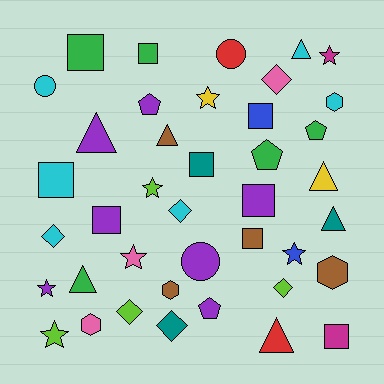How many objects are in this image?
There are 40 objects.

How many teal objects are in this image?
There are 3 teal objects.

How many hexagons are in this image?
There are 4 hexagons.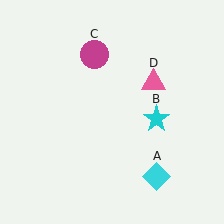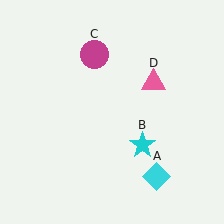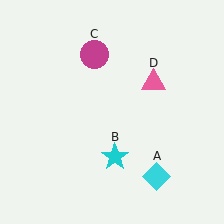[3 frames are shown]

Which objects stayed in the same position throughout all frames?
Cyan diamond (object A) and magenta circle (object C) and pink triangle (object D) remained stationary.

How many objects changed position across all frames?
1 object changed position: cyan star (object B).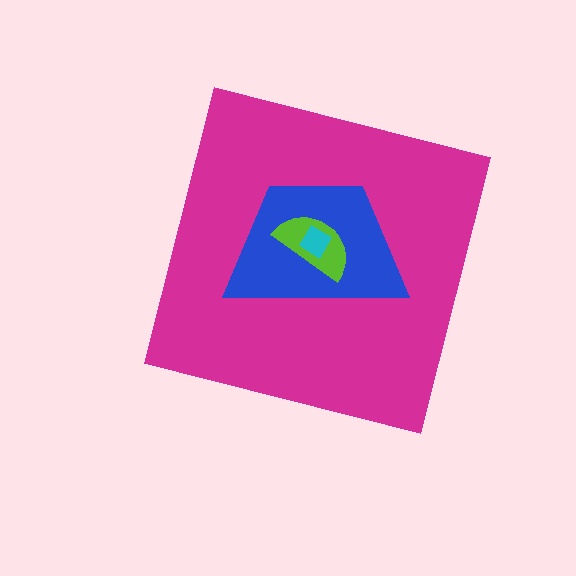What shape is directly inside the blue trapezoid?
The lime semicircle.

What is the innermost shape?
The cyan diamond.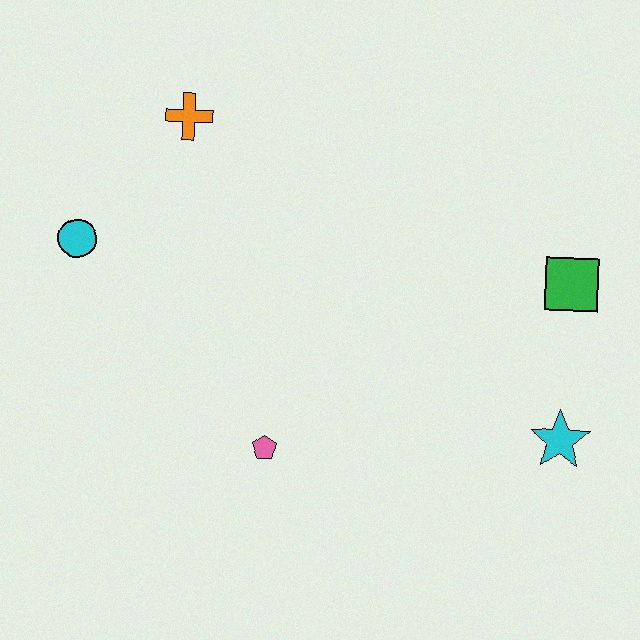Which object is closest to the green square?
The cyan star is closest to the green square.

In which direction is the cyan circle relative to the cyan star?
The cyan circle is to the left of the cyan star.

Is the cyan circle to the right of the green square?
No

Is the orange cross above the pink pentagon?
Yes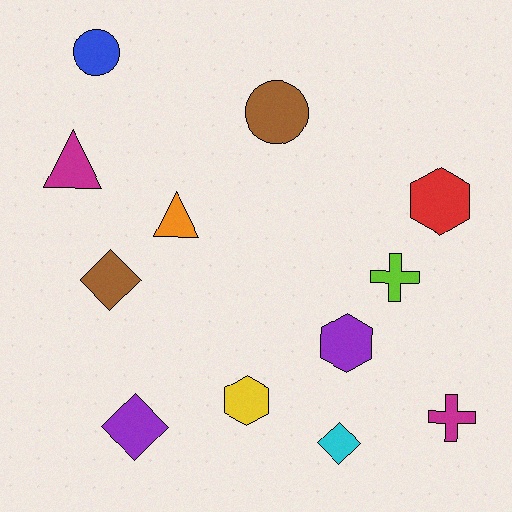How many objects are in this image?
There are 12 objects.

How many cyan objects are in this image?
There is 1 cyan object.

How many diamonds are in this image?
There are 3 diamonds.